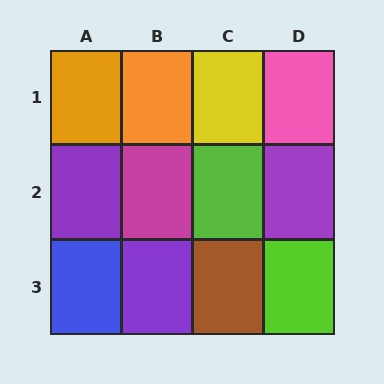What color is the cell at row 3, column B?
Purple.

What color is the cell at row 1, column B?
Orange.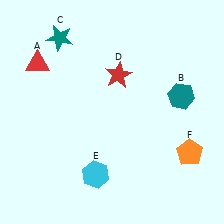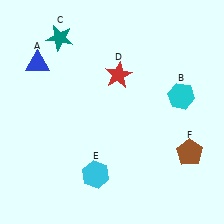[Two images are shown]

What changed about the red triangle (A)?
In Image 1, A is red. In Image 2, it changed to blue.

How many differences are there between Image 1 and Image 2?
There are 3 differences between the two images.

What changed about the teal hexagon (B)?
In Image 1, B is teal. In Image 2, it changed to cyan.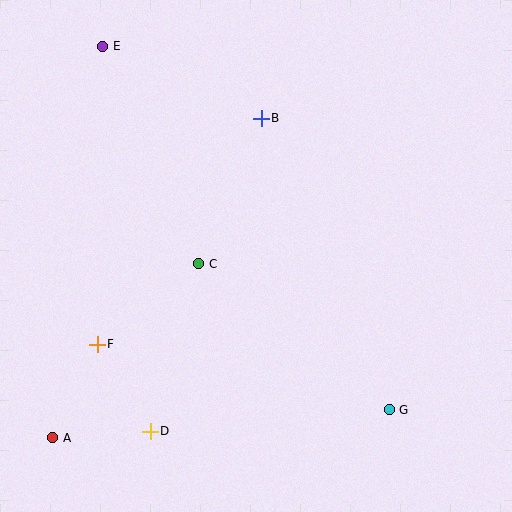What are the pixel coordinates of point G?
Point G is at (389, 410).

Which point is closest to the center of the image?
Point C at (199, 264) is closest to the center.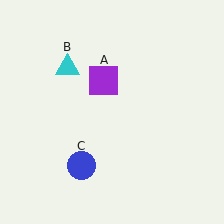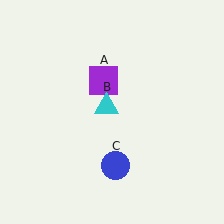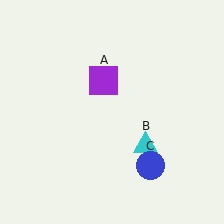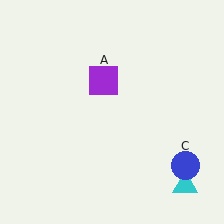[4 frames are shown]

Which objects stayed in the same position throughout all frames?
Purple square (object A) remained stationary.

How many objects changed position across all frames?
2 objects changed position: cyan triangle (object B), blue circle (object C).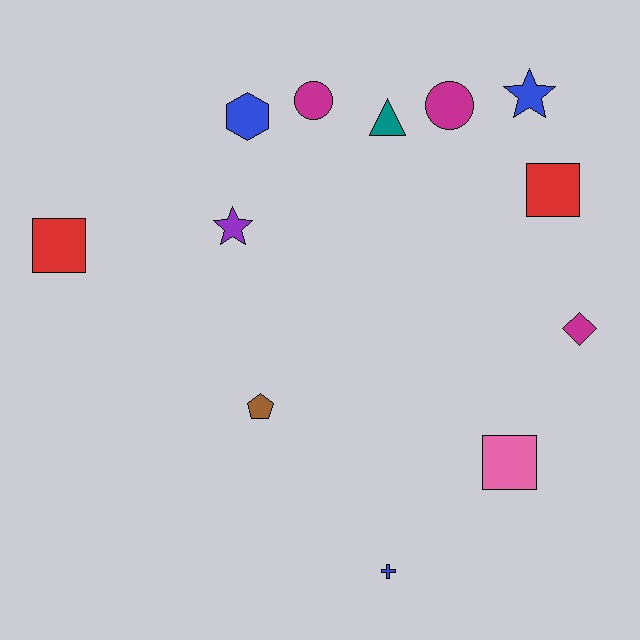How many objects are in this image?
There are 12 objects.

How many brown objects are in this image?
There is 1 brown object.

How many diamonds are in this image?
There is 1 diamond.